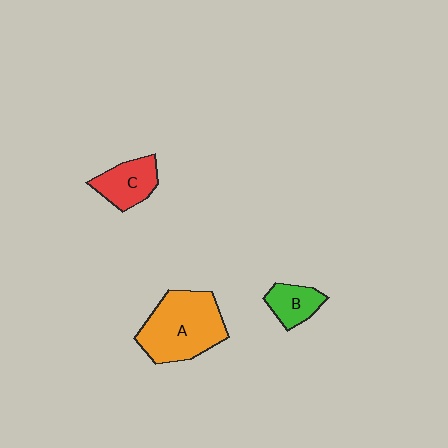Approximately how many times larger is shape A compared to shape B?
Approximately 2.6 times.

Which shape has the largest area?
Shape A (orange).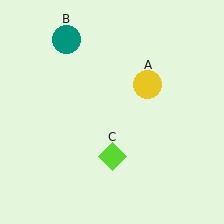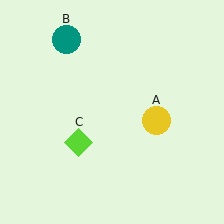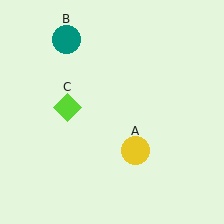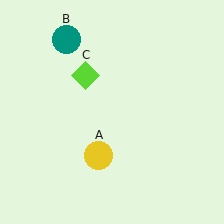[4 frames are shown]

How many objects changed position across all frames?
2 objects changed position: yellow circle (object A), lime diamond (object C).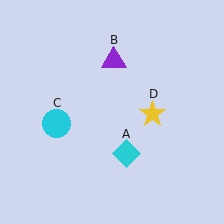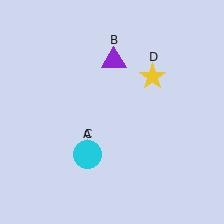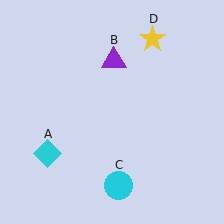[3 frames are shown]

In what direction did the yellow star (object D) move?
The yellow star (object D) moved up.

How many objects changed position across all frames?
3 objects changed position: cyan diamond (object A), cyan circle (object C), yellow star (object D).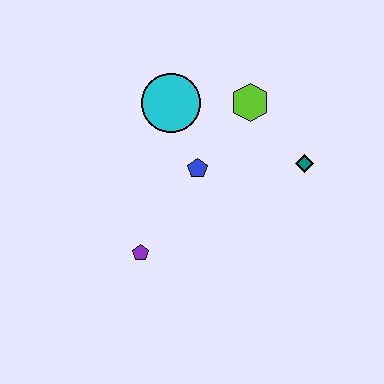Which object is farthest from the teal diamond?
The purple pentagon is farthest from the teal diamond.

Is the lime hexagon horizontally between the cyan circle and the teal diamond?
Yes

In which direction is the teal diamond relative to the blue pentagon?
The teal diamond is to the right of the blue pentagon.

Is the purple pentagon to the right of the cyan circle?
No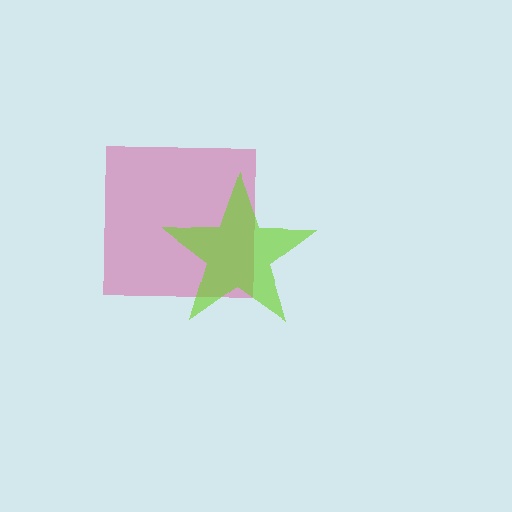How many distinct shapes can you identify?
There are 2 distinct shapes: a magenta square, a lime star.